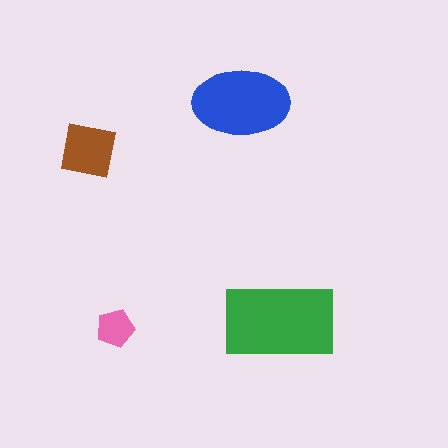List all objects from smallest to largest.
The pink pentagon, the brown square, the blue ellipse, the green rectangle.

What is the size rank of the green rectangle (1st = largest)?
1st.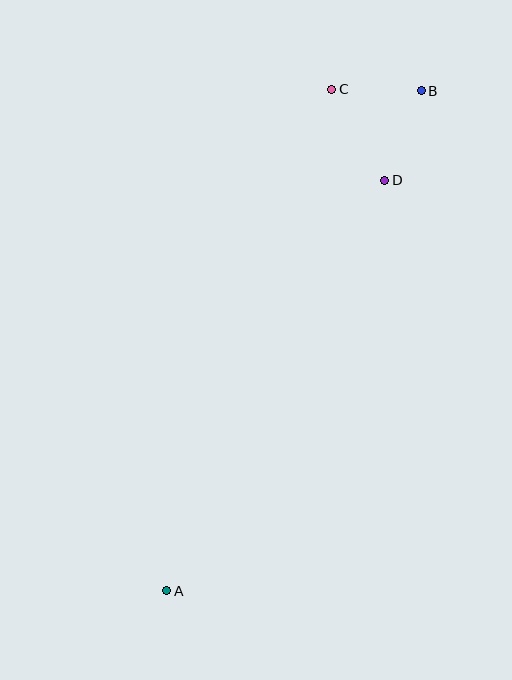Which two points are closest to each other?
Points B and C are closest to each other.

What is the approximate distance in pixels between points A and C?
The distance between A and C is approximately 528 pixels.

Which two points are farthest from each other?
Points A and B are farthest from each other.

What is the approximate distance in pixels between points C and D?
The distance between C and D is approximately 106 pixels.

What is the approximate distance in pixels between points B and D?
The distance between B and D is approximately 97 pixels.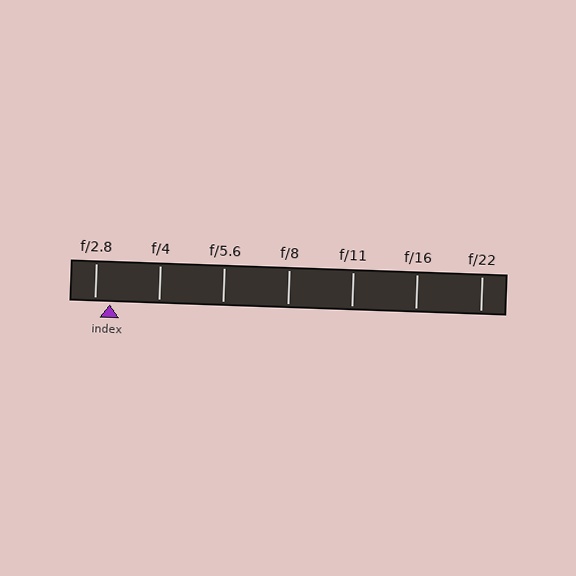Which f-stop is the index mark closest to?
The index mark is closest to f/2.8.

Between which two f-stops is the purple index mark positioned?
The index mark is between f/2.8 and f/4.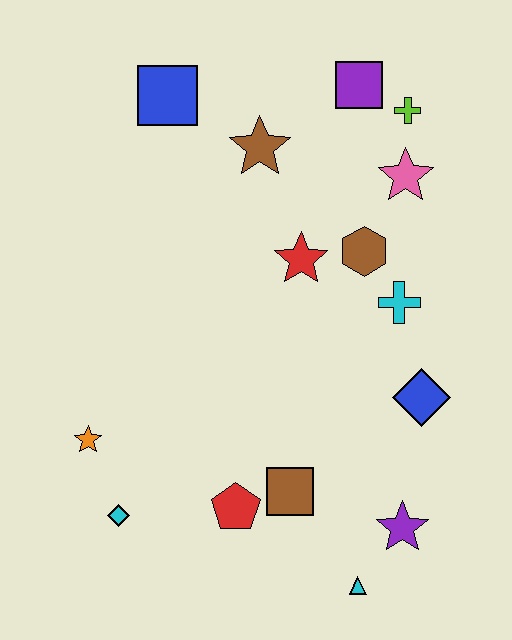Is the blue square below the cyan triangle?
No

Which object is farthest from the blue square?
The cyan triangle is farthest from the blue square.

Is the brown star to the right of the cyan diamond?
Yes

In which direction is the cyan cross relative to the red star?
The cyan cross is to the right of the red star.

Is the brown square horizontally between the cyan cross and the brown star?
Yes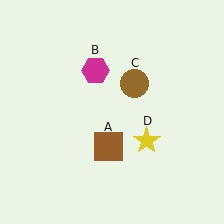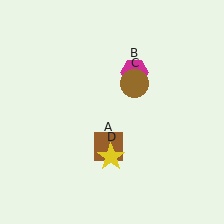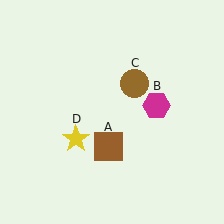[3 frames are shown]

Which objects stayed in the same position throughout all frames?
Brown square (object A) and brown circle (object C) remained stationary.